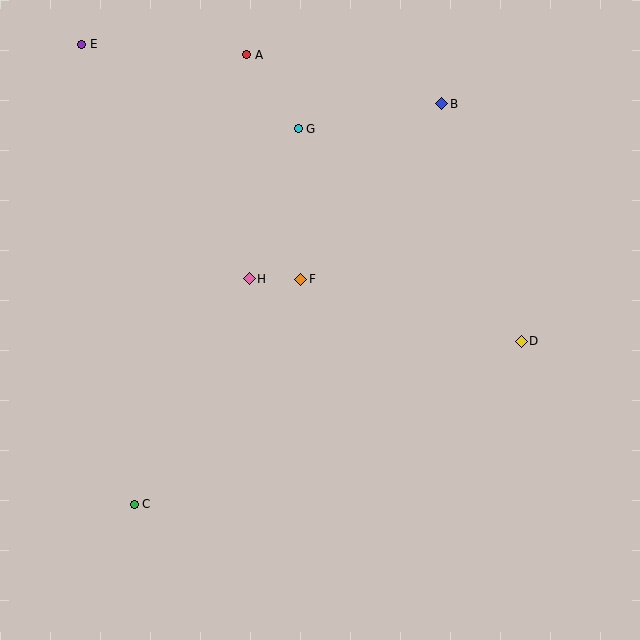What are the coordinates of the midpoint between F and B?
The midpoint between F and B is at (371, 191).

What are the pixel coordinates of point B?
Point B is at (442, 104).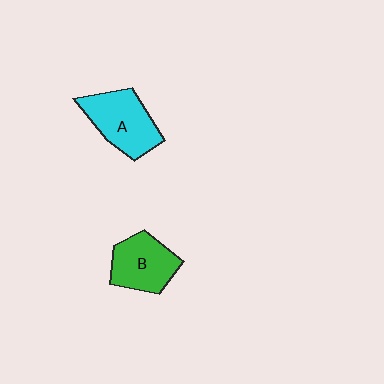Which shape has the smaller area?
Shape B (green).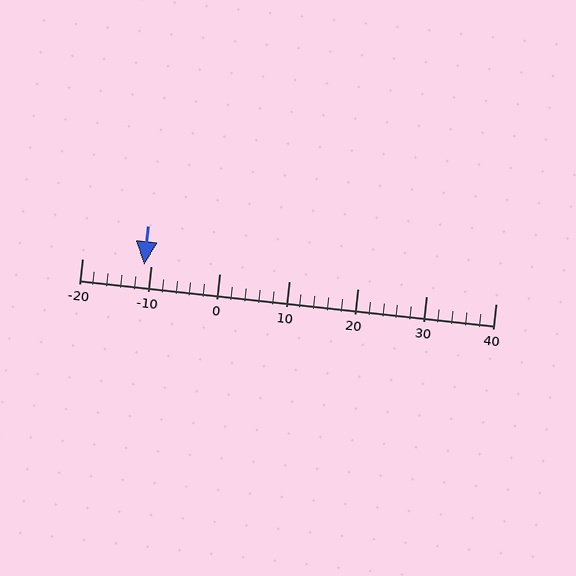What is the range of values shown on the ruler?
The ruler shows values from -20 to 40.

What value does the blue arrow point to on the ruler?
The blue arrow points to approximately -11.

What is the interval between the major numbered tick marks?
The major tick marks are spaced 10 units apart.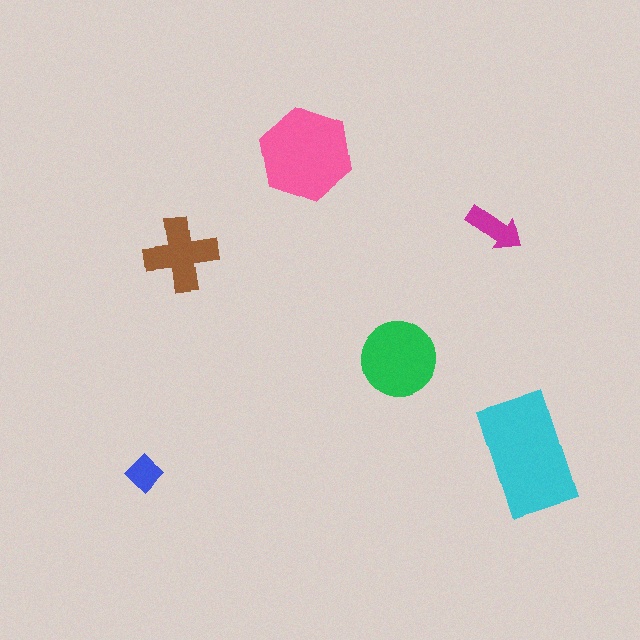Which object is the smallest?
The blue diamond.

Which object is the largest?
The cyan rectangle.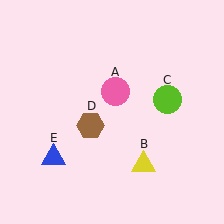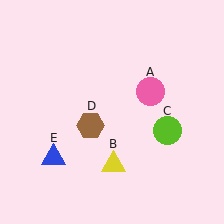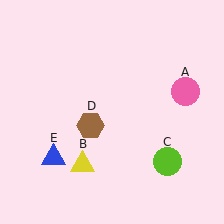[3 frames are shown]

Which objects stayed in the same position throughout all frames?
Brown hexagon (object D) and blue triangle (object E) remained stationary.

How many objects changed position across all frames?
3 objects changed position: pink circle (object A), yellow triangle (object B), lime circle (object C).